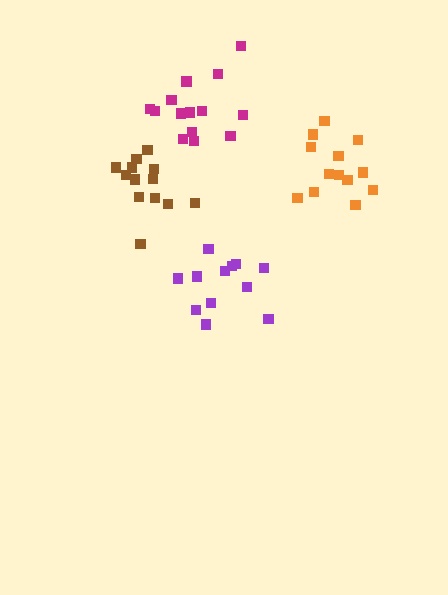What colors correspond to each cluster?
The clusters are colored: orange, brown, purple, magenta.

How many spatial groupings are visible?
There are 4 spatial groupings.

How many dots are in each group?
Group 1: 13 dots, Group 2: 13 dots, Group 3: 12 dots, Group 4: 14 dots (52 total).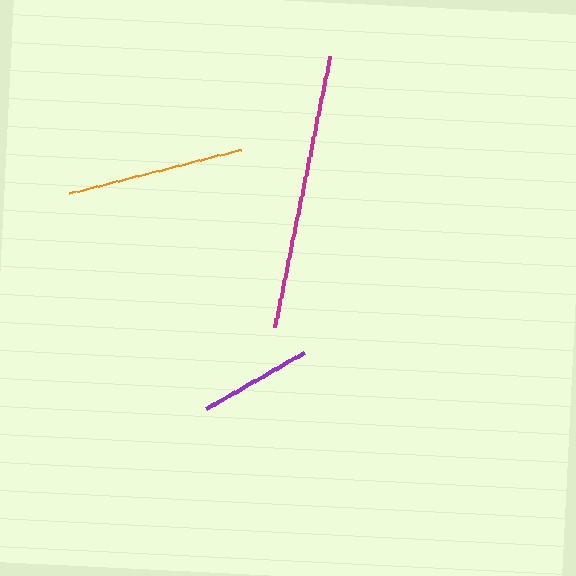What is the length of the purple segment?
The purple segment is approximately 113 pixels long.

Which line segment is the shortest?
The purple line is the shortest at approximately 113 pixels.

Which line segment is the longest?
The magenta line is the longest at approximately 278 pixels.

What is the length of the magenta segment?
The magenta segment is approximately 278 pixels long.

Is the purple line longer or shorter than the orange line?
The orange line is longer than the purple line.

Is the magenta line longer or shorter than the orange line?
The magenta line is longer than the orange line.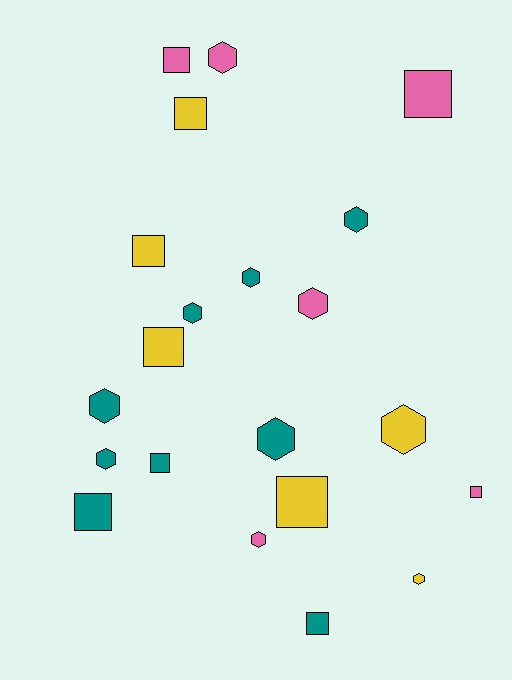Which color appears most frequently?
Teal, with 9 objects.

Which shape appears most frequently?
Hexagon, with 11 objects.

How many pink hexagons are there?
There are 3 pink hexagons.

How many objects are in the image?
There are 21 objects.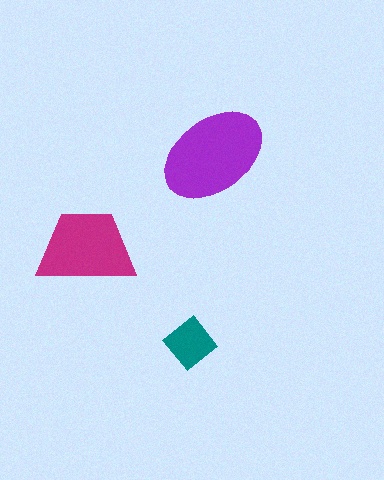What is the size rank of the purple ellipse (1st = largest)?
1st.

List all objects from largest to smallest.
The purple ellipse, the magenta trapezoid, the teal diamond.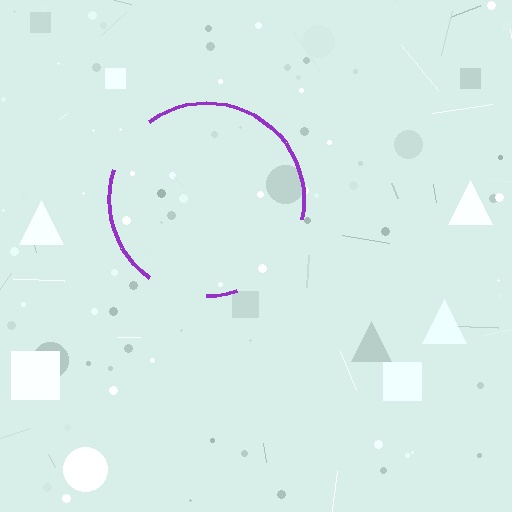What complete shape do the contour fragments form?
The contour fragments form a circle.